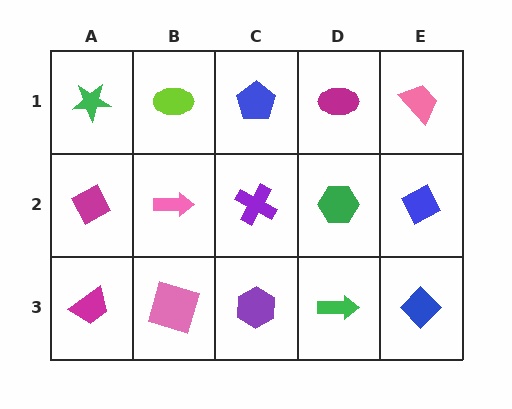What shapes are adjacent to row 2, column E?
A pink trapezoid (row 1, column E), a blue diamond (row 3, column E), a green hexagon (row 2, column D).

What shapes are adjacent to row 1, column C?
A purple cross (row 2, column C), a lime ellipse (row 1, column B), a magenta ellipse (row 1, column D).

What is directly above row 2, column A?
A green star.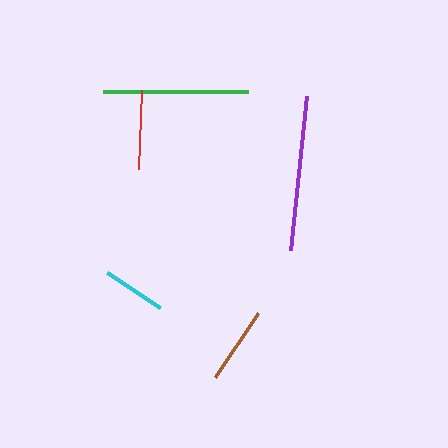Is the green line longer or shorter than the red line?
The green line is longer than the red line.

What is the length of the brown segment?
The brown segment is approximately 76 pixels long.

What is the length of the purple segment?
The purple segment is approximately 154 pixels long.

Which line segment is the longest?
The purple line is the longest at approximately 154 pixels.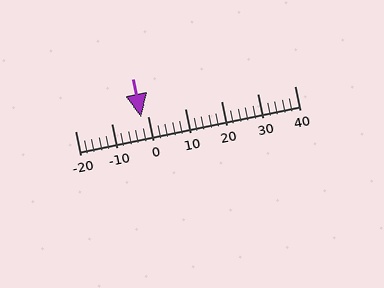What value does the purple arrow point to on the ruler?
The purple arrow points to approximately -2.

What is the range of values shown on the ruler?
The ruler shows values from -20 to 40.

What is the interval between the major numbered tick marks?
The major tick marks are spaced 10 units apart.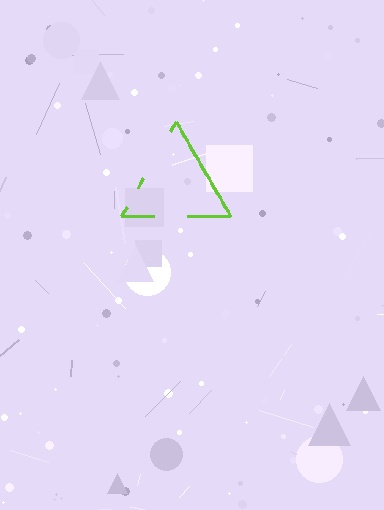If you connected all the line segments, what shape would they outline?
They would outline a triangle.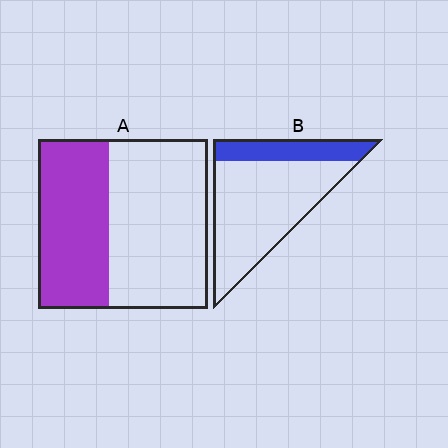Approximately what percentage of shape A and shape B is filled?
A is approximately 40% and B is approximately 25%.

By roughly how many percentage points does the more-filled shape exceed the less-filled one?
By roughly 20 percentage points (A over B).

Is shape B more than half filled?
No.